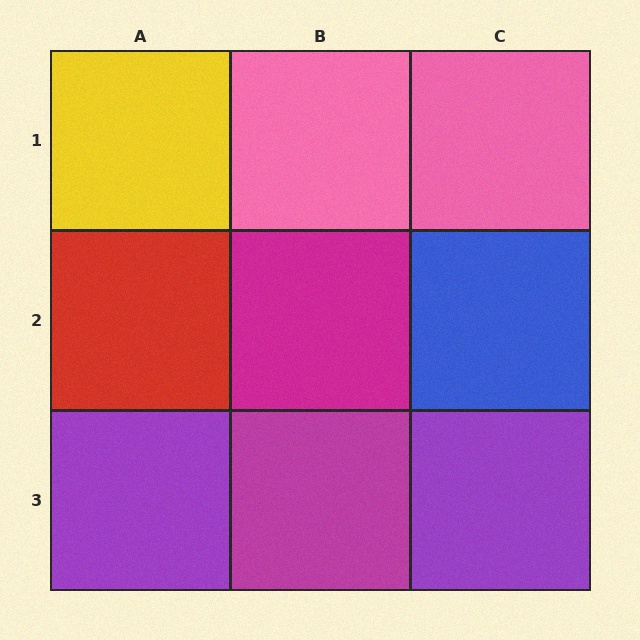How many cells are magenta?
2 cells are magenta.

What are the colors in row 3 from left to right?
Purple, magenta, purple.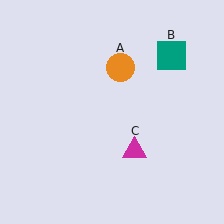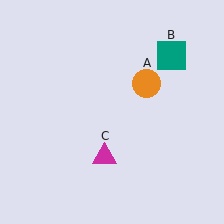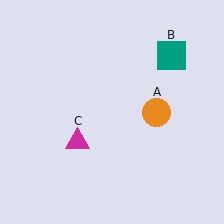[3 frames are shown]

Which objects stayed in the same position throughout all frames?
Teal square (object B) remained stationary.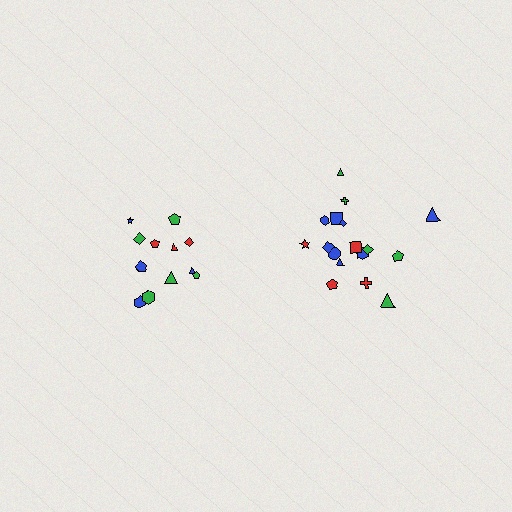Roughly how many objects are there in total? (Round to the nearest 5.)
Roughly 30 objects in total.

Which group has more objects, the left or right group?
The right group.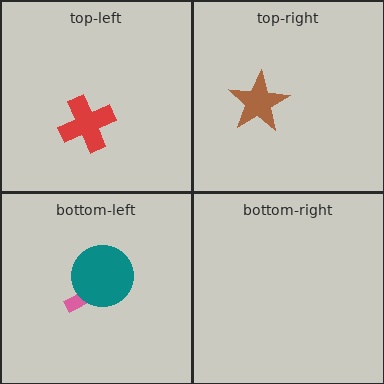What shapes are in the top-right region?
The brown star.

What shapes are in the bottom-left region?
The pink arrow, the teal circle.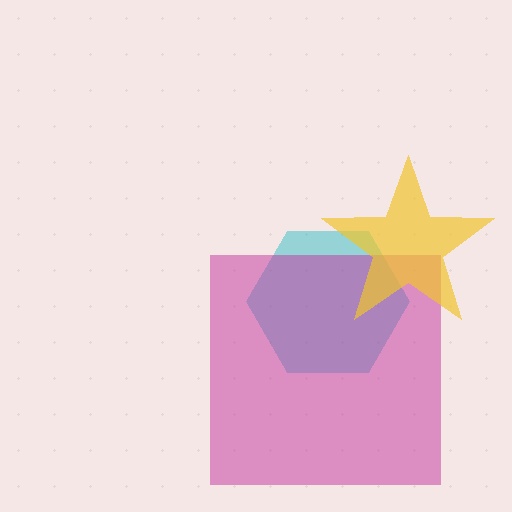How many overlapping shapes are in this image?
There are 3 overlapping shapes in the image.